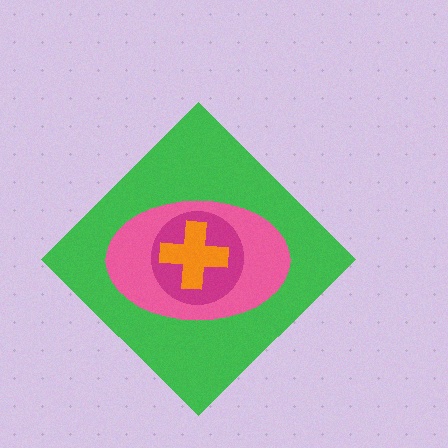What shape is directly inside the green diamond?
The pink ellipse.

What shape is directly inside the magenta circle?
The orange cross.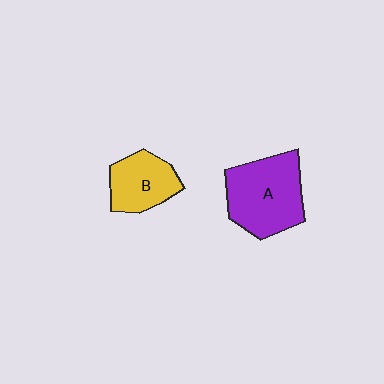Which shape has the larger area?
Shape A (purple).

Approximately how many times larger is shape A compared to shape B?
Approximately 1.6 times.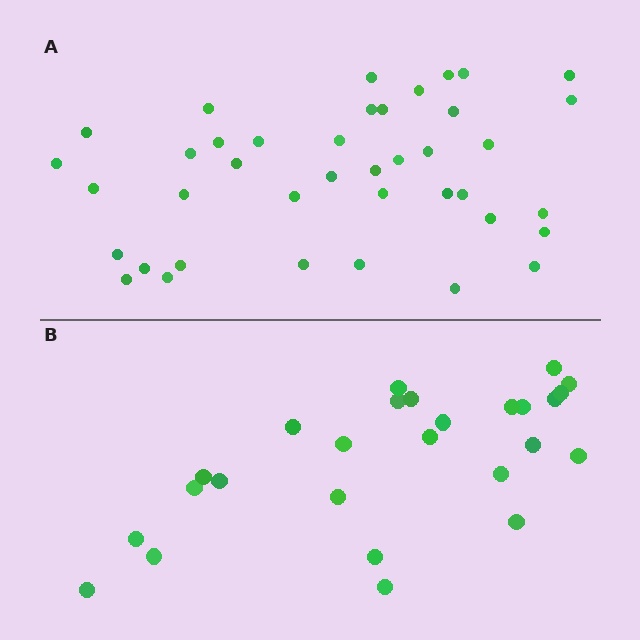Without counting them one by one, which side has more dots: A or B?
Region A (the top region) has more dots.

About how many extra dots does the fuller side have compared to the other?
Region A has approximately 15 more dots than region B.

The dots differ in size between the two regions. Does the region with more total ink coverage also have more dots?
No. Region B has more total ink coverage because its dots are larger, but region A actually contains more individual dots. Total area can be misleading — the number of items is what matters here.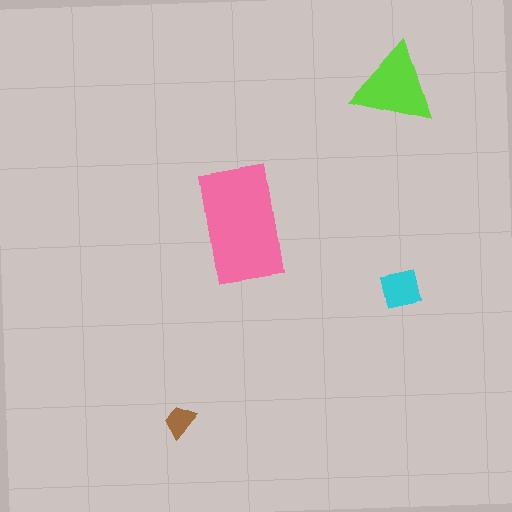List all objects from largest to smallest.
The pink rectangle, the lime triangle, the cyan square, the brown trapezoid.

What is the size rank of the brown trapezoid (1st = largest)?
4th.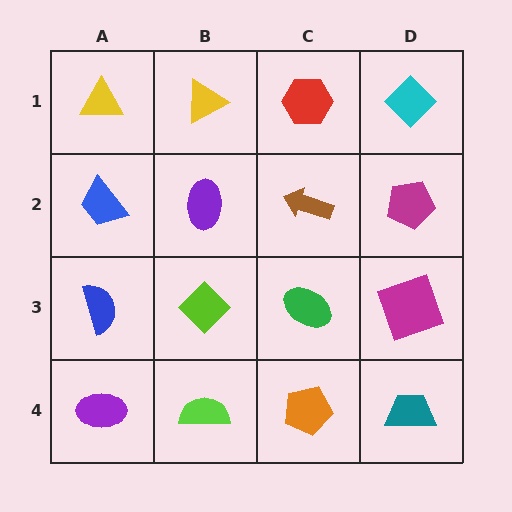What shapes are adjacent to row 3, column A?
A blue trapezoid (row 2, column A), a purple ellipse (row 4, column A), a lime diamond (row 3, column B).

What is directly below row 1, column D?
A magenta pentagon.